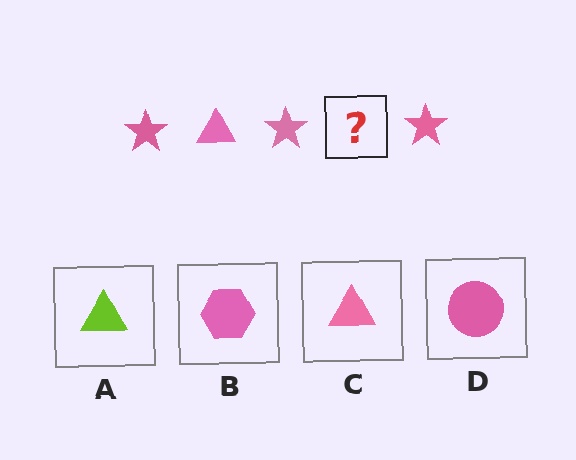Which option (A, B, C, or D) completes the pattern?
C.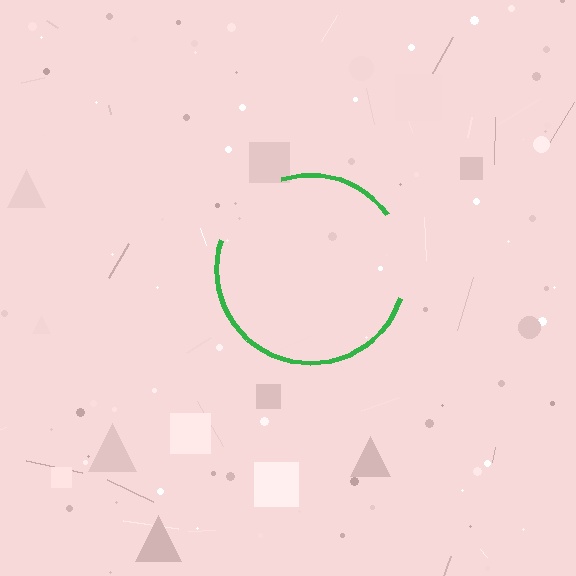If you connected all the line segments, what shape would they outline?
They would outline a circle.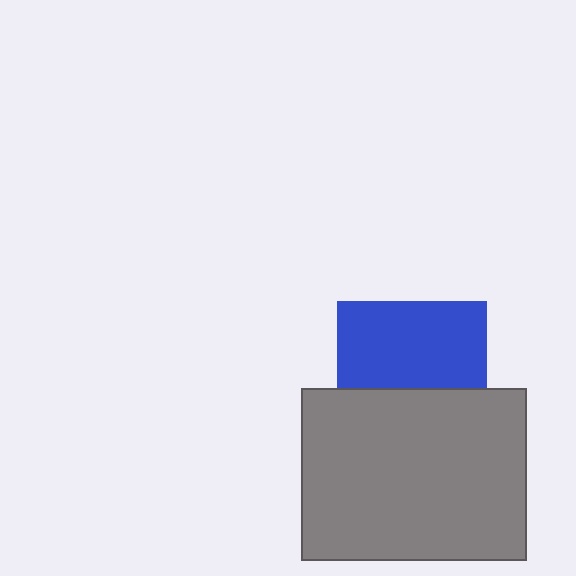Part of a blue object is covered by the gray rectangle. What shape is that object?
It is a square.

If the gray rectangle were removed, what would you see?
You would see the complete blue square.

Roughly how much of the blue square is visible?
About half of it is visible (roughly 57%).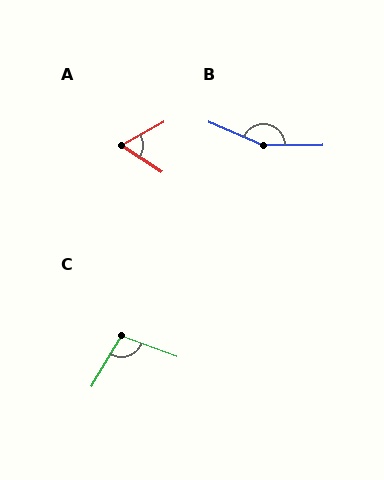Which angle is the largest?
B, at approximately 157 degrees.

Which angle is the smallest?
A, at approximately 62 degrees.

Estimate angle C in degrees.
Approximately 100 degrees.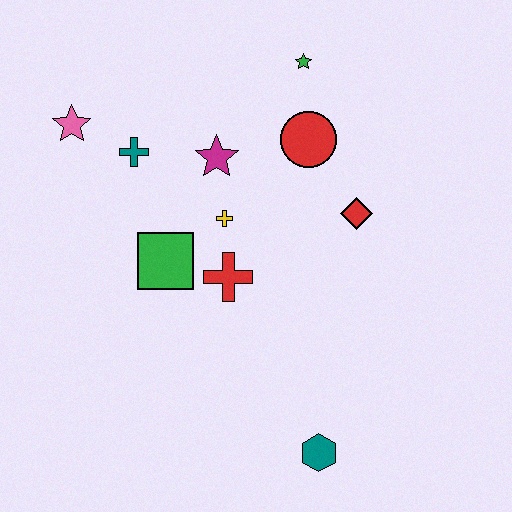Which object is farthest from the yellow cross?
The teal hexagon is farthest from the yellow cross.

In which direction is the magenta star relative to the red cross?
The magenta star is above the red cross.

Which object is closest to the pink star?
The teal cross is closest to the pink star.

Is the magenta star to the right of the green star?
No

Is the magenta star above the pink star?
No